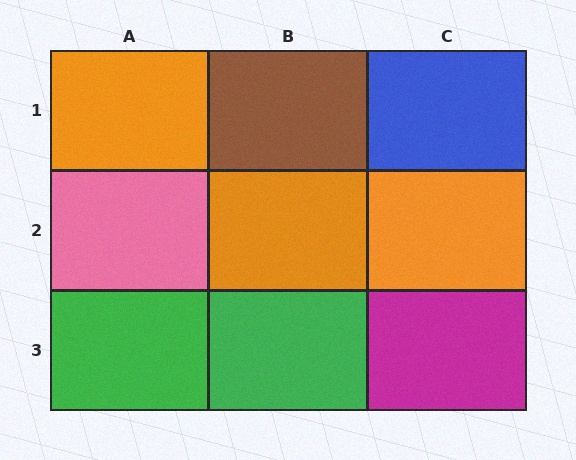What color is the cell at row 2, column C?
Orange.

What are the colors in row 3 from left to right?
Green, green, magenta.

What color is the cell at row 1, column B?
Brown.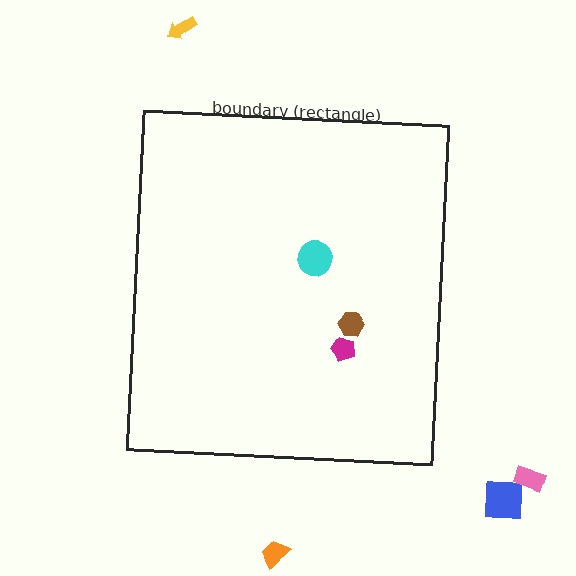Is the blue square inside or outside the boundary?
Outside.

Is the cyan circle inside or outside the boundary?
Inside.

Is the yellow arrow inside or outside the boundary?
Outside.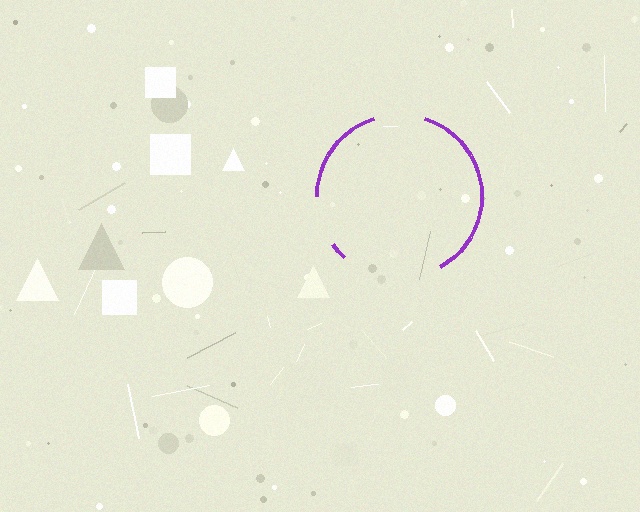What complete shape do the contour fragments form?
The contour fragments form a circle.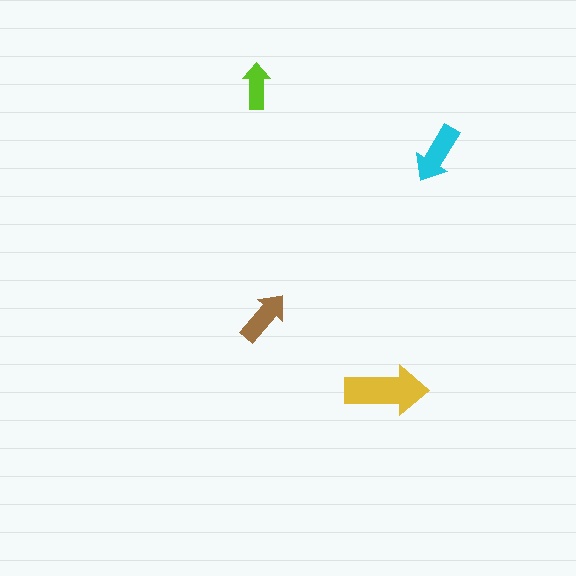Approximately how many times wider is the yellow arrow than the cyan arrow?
About 1.5 times wider.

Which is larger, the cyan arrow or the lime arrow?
The cyan one.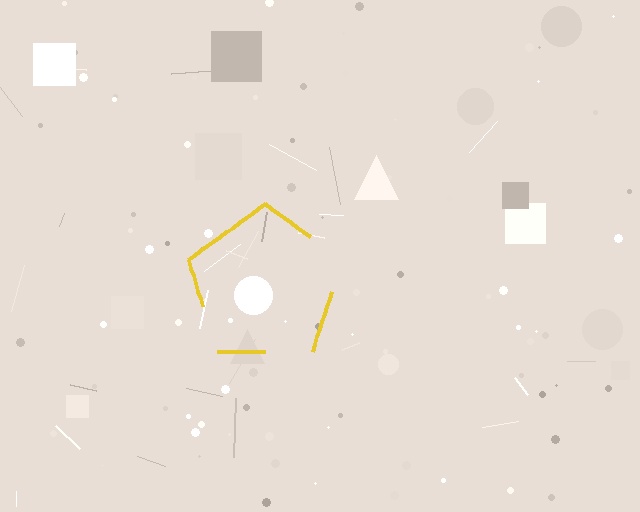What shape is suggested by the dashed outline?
The dashed outline suggests a pentagon.